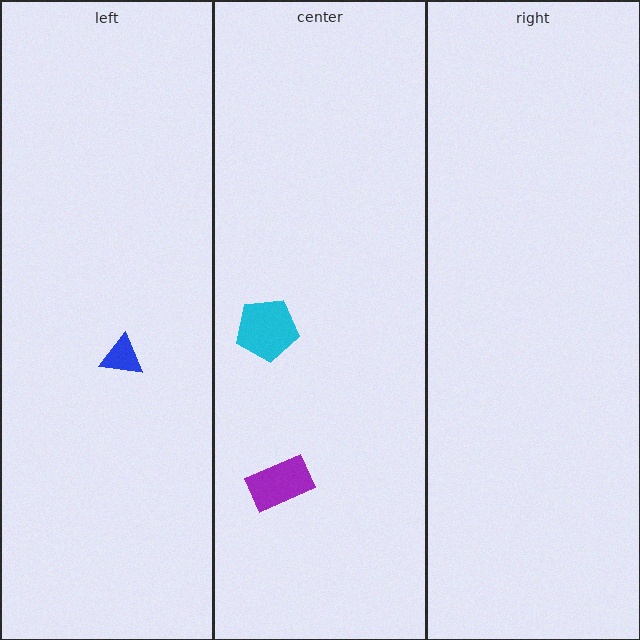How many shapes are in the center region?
2.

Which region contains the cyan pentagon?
The center region.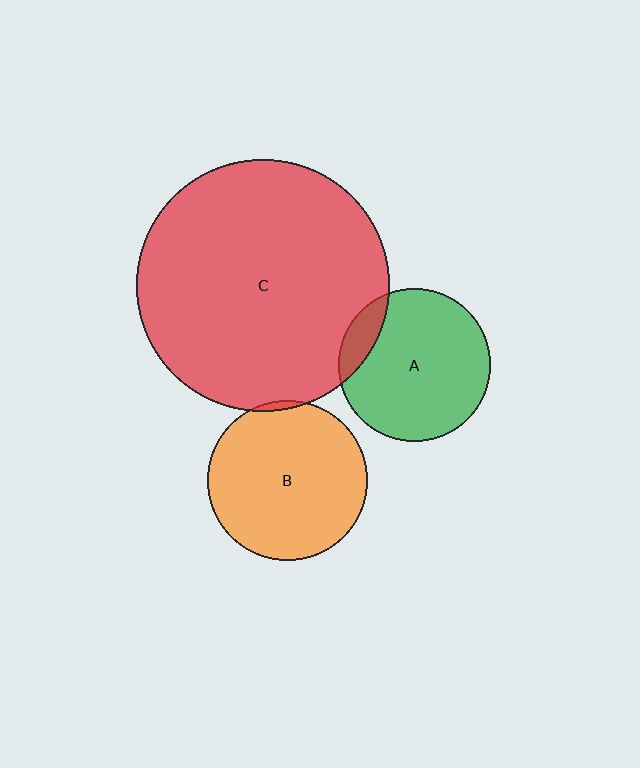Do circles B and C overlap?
Yes.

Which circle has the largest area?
Circle C (red).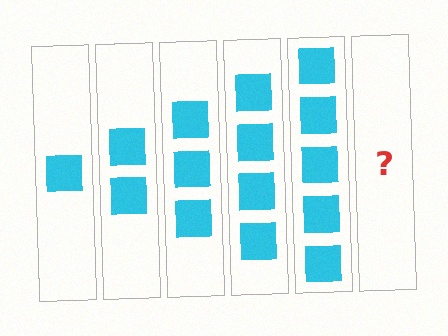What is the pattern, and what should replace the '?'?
The pattern is that each step adds one more square. The '?' should be 6 squares.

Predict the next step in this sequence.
The next step is 6 squares.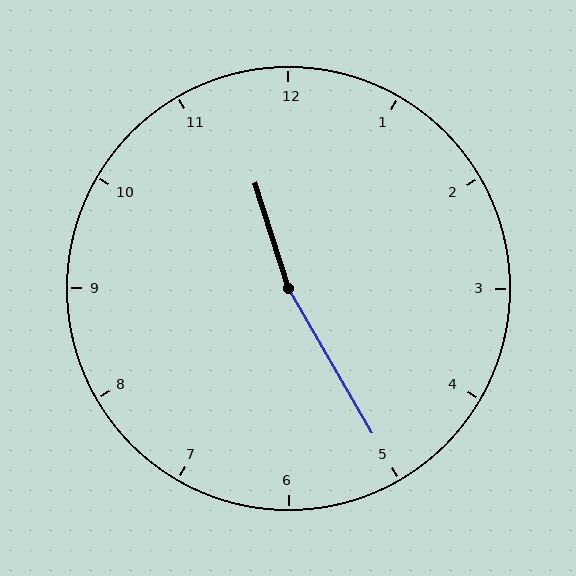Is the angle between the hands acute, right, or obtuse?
It is obtuse.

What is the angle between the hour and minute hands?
Approximately 168 degrees.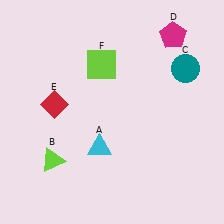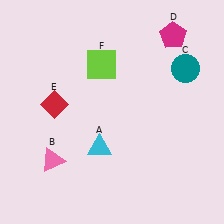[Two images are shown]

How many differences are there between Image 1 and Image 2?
There is 1 difference between the two images.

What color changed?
The triangle (B) changed from lime in Image 1 to pink in Image 2.